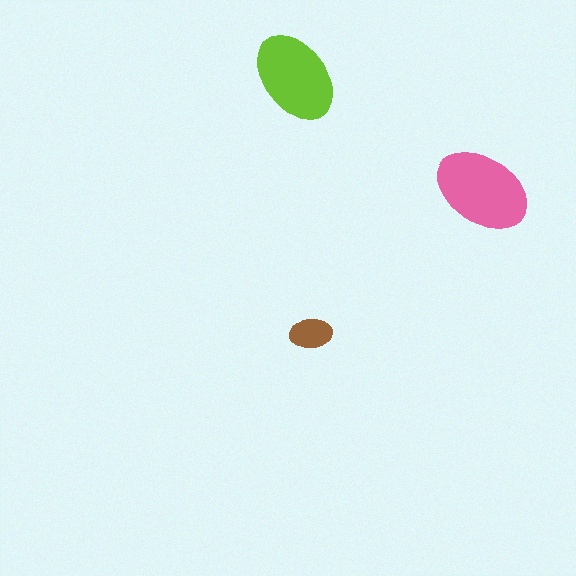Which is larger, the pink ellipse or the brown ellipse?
The pink one.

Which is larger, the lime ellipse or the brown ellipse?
The lime one.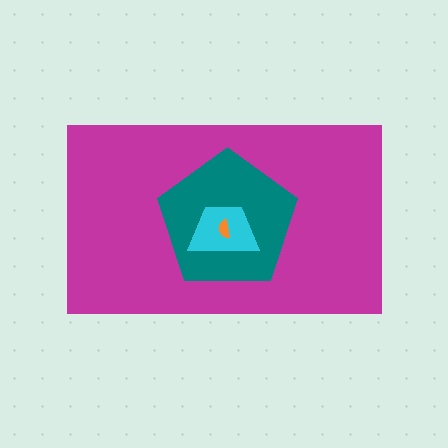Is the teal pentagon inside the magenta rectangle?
Yes.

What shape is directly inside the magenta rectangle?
The teal pentagon.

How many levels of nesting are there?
4.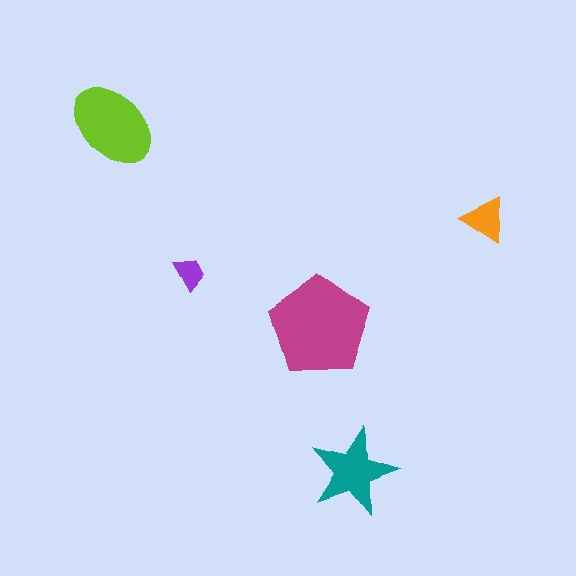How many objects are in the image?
There are 5 objects in the image.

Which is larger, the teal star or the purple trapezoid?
The teal star.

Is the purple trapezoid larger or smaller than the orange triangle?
Smaller.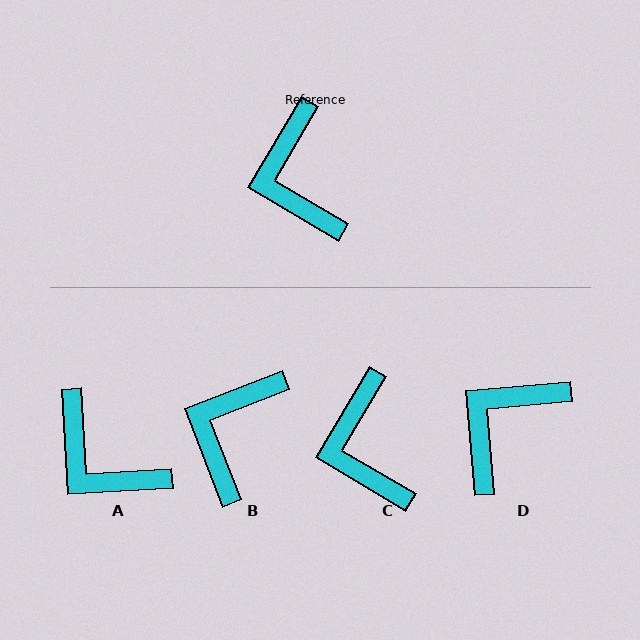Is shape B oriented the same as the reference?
No, it is off by about 38 degrees.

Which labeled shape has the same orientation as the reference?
C.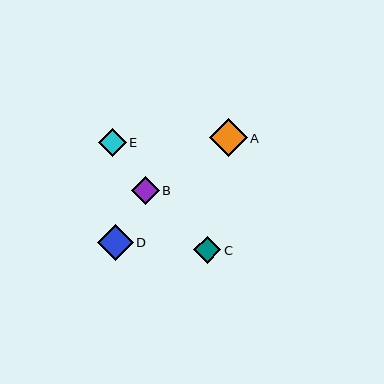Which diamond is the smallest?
Diamond C is the smallest with a size of approximately 27 pixels.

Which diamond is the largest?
Diamond A is the largest with a size of approximately 38 pixels.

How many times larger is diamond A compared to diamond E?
Diamond A is approximately 1.3 times the size of diamond E.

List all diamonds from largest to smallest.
From largest to smallest: A, D, B, E, C.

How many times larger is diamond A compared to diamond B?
Diamond A is approximately 1.3 times the size of diamond B.